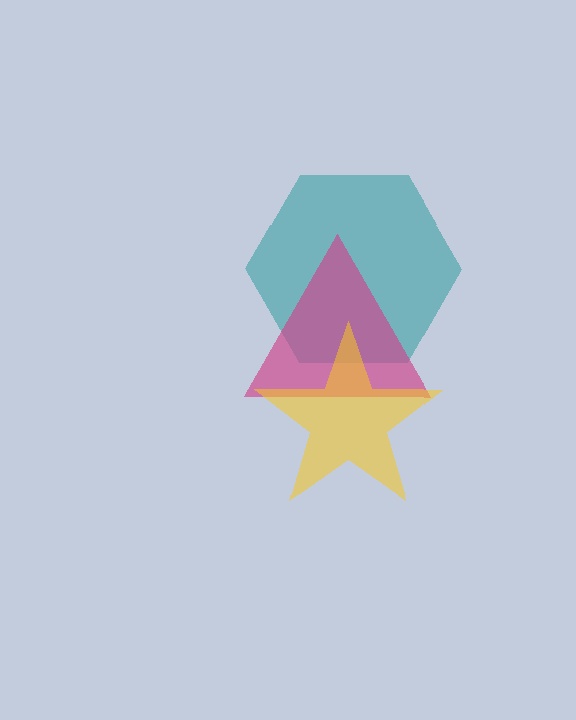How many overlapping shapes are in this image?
There are 3 overlapping shapes in the image.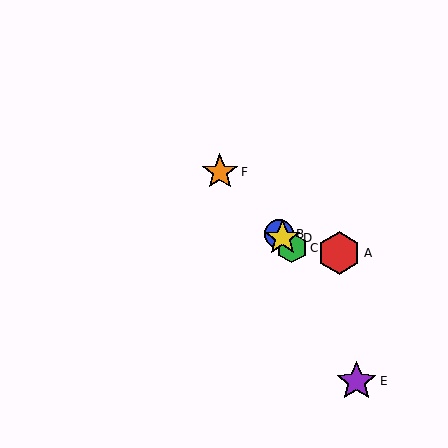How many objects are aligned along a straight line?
4 objects (B, C, D, F) are aligned along a straight line.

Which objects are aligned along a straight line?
Objects B, C, D, F are aligned along a straight line.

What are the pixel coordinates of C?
Object C is at (292, 248).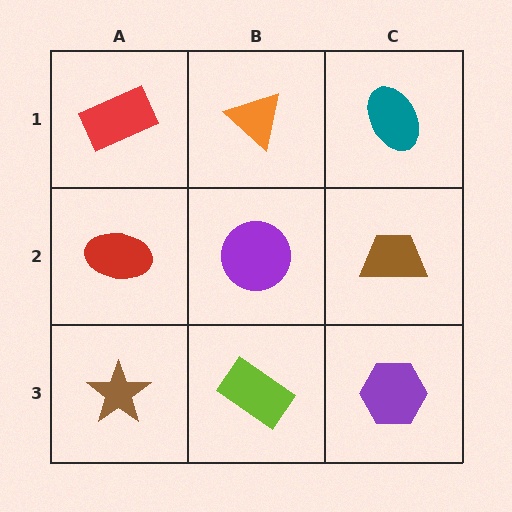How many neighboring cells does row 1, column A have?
2.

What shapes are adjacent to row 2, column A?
A red rectangle (row 1, column A), a brown star (row 3, column A), a purple circle (row 2, column B).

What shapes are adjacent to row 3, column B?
A purple circle (row 2, column B), a brown star (row 3, column A), a purple hexagon (row 3, column C).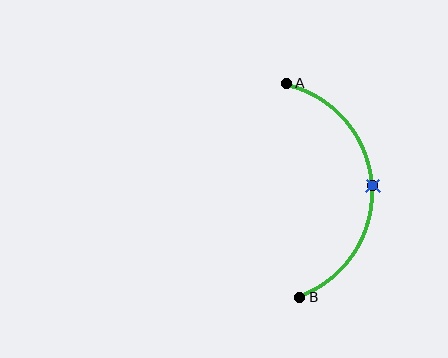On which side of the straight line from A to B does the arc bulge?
The arc bulges to the right of the straight line connecting A and B.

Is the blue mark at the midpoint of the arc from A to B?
Yes. The blue mark lies on the arc at equal arc-length from both A and B — it is the arc midpoint.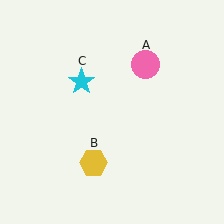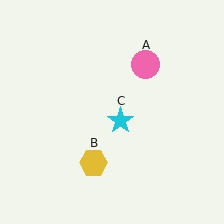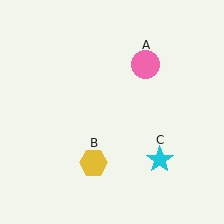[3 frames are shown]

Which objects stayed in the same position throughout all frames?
Pink circle (object A) and yellow hexagon (object B) remained stationary.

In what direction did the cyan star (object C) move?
The cyan star (object C) moved down and to the right.